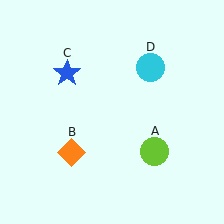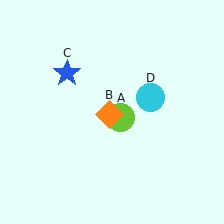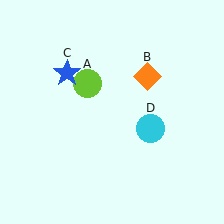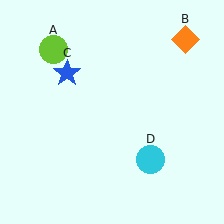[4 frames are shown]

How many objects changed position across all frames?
3 objects changed position: lime circle (object A), orange diamond (object B), cyan circle (object D).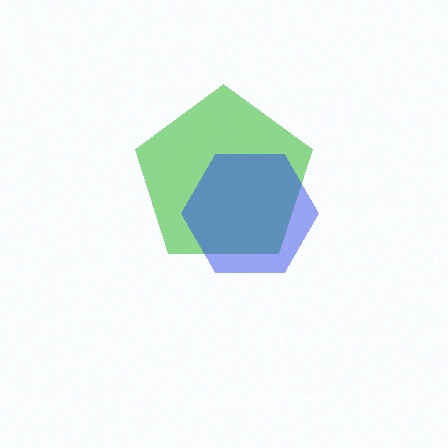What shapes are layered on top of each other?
The layered shapes are: a green pentagon, a blue hexagon.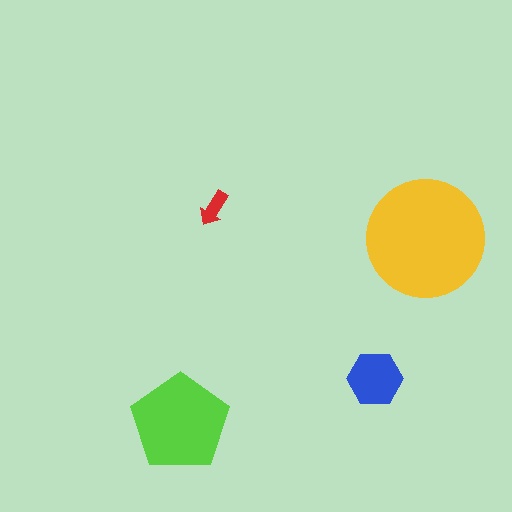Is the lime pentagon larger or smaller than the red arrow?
Larger.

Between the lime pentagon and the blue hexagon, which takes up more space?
The lime pentagon.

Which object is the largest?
The yellow circle.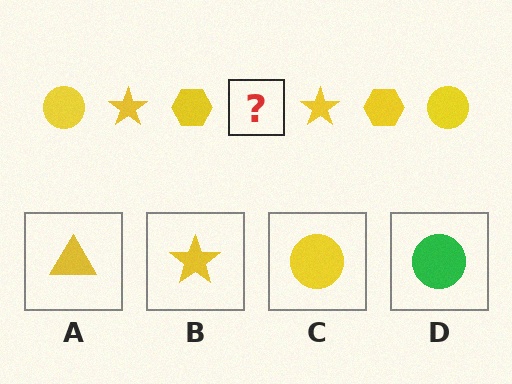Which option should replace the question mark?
Option C.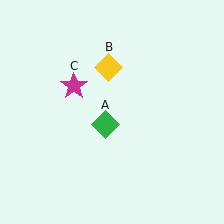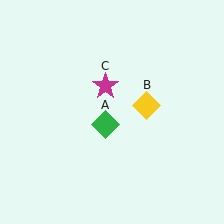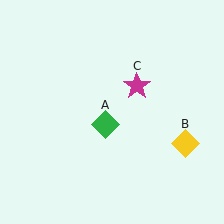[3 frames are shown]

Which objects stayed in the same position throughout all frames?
Green diamond (object A) remained stationary.